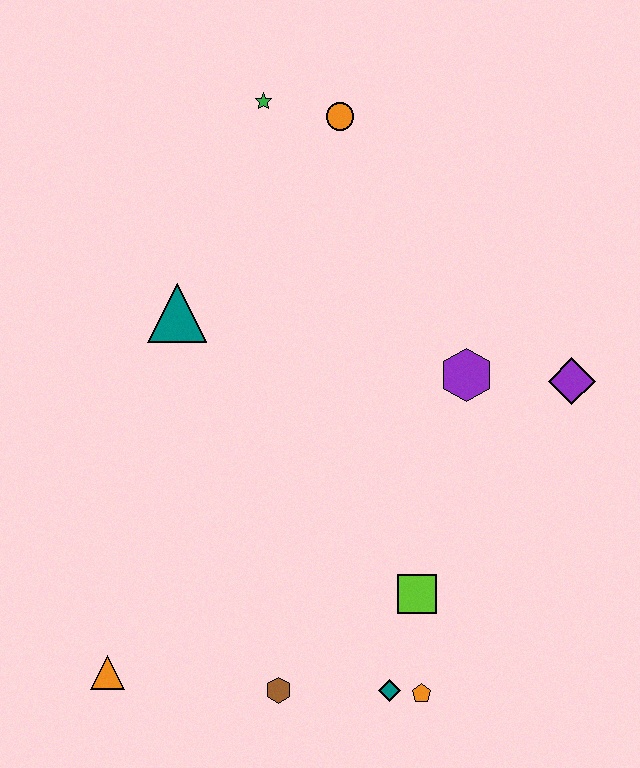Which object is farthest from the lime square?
The green star is farthest from the lime square.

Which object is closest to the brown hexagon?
The teal diamond is closest to the brown hexagon.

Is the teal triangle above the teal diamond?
Yes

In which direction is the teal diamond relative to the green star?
The teal diamond is below the green star.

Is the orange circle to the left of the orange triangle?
No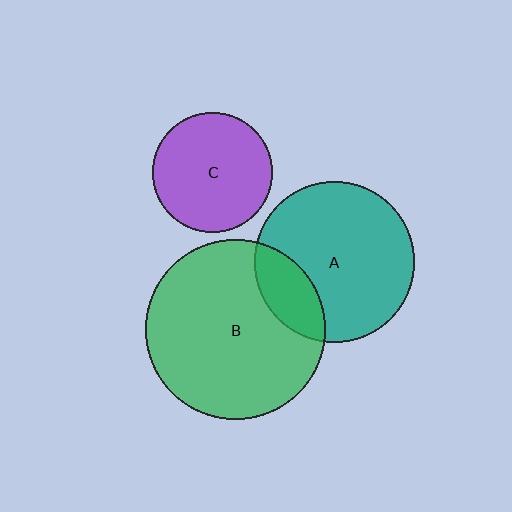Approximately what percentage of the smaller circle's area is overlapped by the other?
Approximately 20%.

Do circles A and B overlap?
Yes.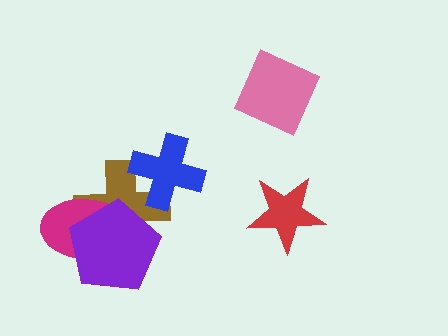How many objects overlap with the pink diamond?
0 objects overlap with the pink diamond.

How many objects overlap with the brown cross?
3 objects overlap with the brown cross.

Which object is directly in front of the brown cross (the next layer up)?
The magenta ellipse is directly in front of the brown cross.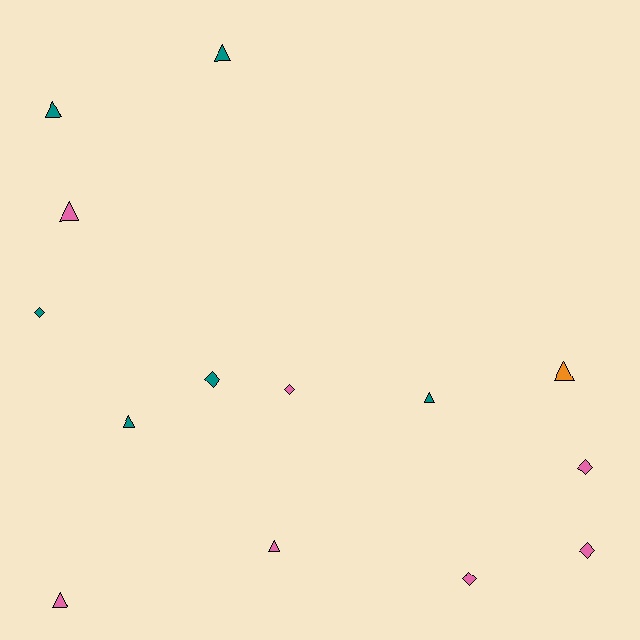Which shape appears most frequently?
Triangle, with 8 objects.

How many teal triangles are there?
There are 4 teal triangles.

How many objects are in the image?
There are 14 objects.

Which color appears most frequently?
Pink, with 7 objects.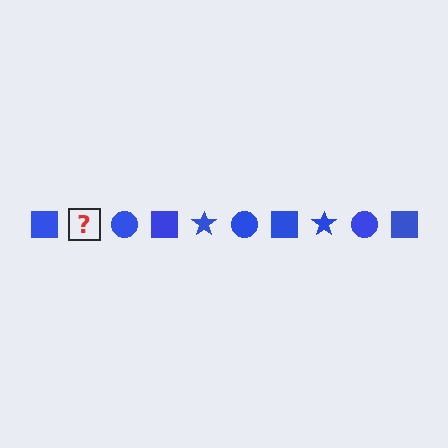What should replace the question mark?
The question mark should be replaced with a blue star.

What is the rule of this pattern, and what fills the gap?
The rule is that the pattern cycles through square, star, circle shapes in blue. The gap should be filled with a blue star.